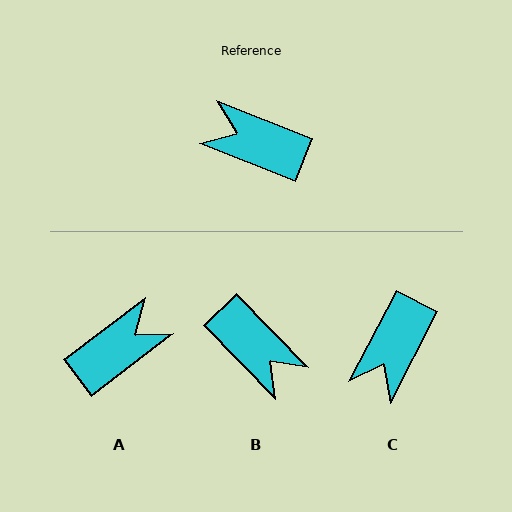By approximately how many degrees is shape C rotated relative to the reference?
Approximately 84 degrees counter-clockwise.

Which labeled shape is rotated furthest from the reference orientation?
B, about 156 degrees away.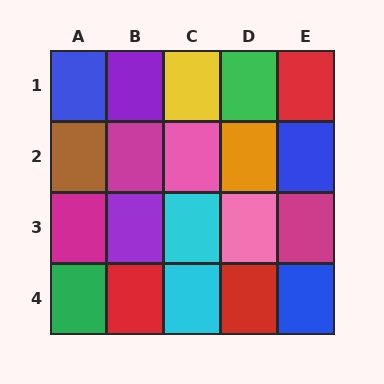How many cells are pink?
2 cells are pink.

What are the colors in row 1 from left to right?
Blue, purple, yellow, green, red.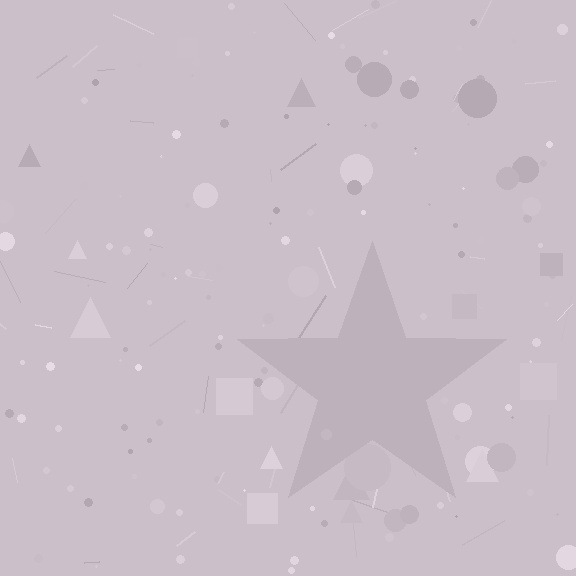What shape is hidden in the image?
A star is hidden in the image.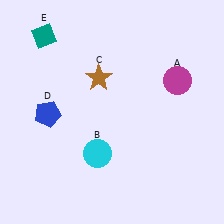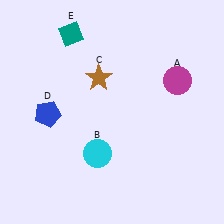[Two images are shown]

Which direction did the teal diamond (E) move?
The teal diamond (E) moved right.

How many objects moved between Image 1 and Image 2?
1 object moved between the two images.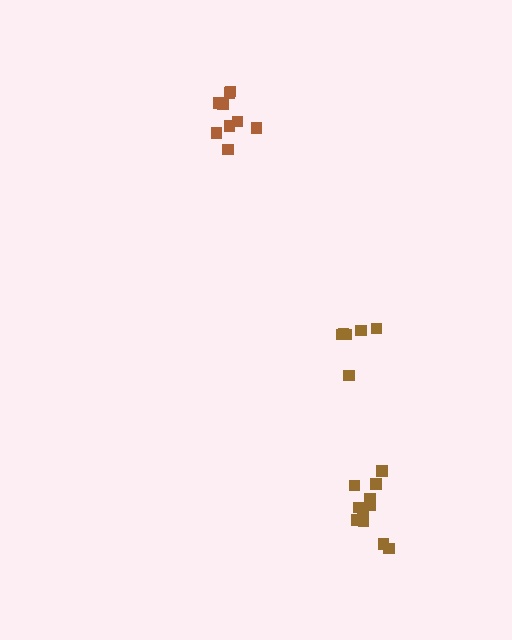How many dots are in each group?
Group 1: 11 dots, Group 2: 9 dots, Group 3: 6 dots (26 total).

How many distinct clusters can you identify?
There are 3 distinct clusters.